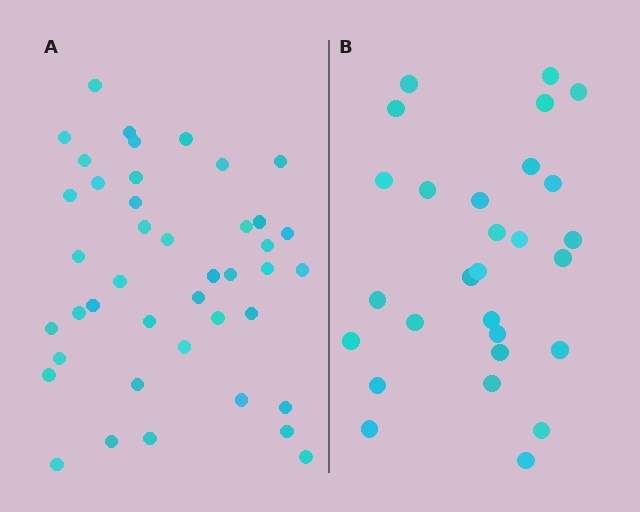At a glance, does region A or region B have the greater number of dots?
Region A (the left region) has more dots.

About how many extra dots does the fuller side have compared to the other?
Region A has approximately 15 more dots than region B.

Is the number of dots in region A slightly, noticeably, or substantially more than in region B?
Region A has substantially more. The ratio is roughly 1.5 to 1.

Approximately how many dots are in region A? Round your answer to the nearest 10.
About 40 dots. (The exact count is 42, which rounds to 40.)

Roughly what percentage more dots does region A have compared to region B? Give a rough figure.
About 50% more.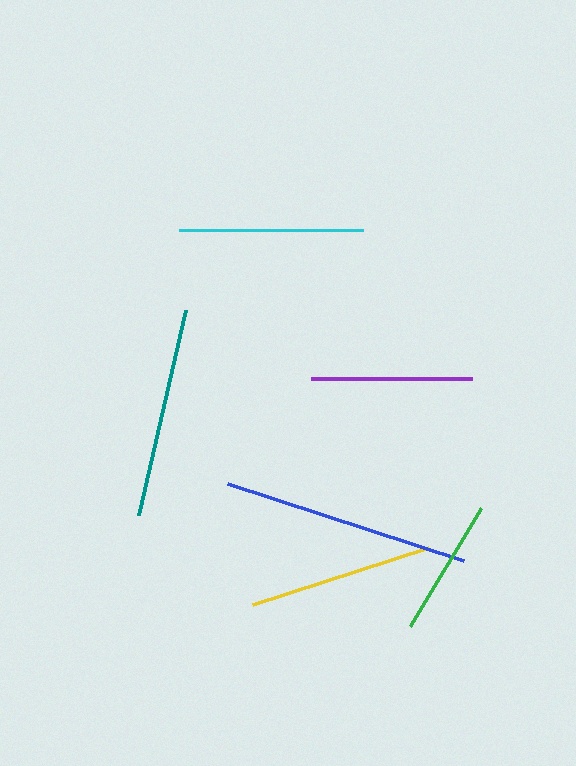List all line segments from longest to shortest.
From longest to shortest: blue, teal, yellow, cyan, purple, green.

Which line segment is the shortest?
The green line is the shortest at approximately 138 pixels.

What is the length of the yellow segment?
The yellow segment is approximately 185 pixels long.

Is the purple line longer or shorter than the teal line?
The teal line is longer than the purple line.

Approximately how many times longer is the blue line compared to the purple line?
The blue line is approximately 1.5 times the length of the purple line.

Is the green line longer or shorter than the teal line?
The teal line is longer than the green line.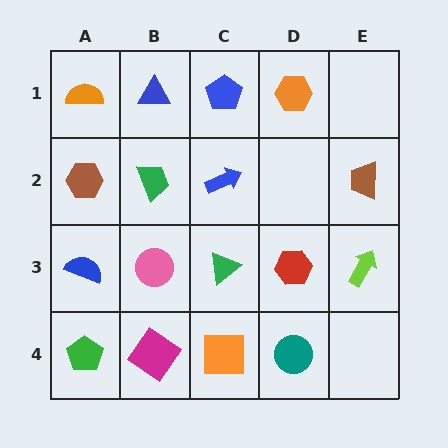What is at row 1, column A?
An orange semicircle.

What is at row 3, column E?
A lime arrow.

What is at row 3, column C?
A green triangle.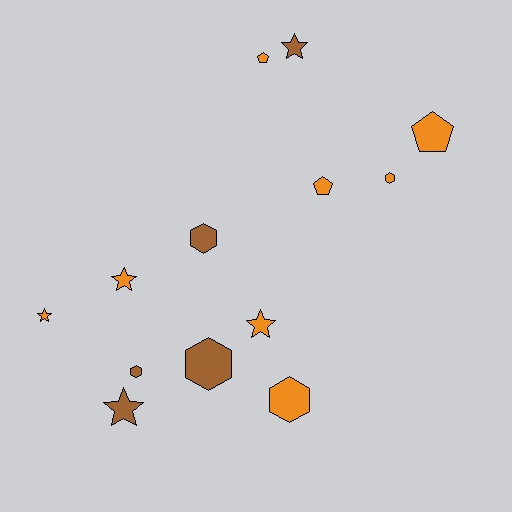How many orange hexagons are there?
There are 2 orange hexagons.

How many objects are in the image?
There are 13 objects.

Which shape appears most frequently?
Hexagon, with 5 objects.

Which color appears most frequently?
Orange, with 8 objects.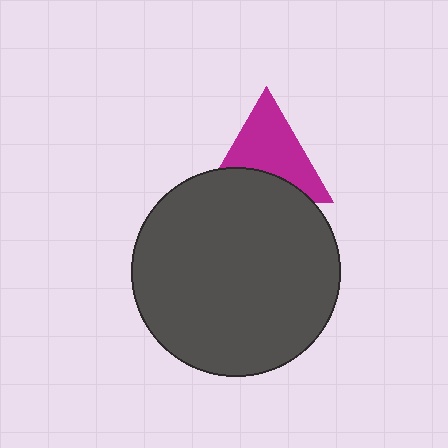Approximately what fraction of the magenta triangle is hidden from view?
Roughly 37% of the magenta triangle is hidden behind the dark gray circle.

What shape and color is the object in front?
The object in front is a dark gray circle.